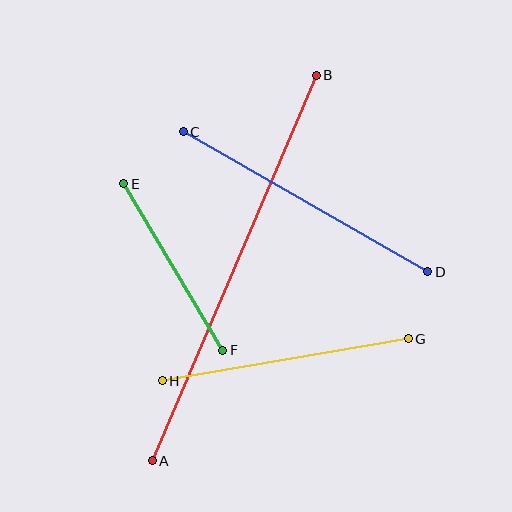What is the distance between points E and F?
The distance is approximately 194 pixels.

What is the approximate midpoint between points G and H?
The midpoint is at approximately (285, 360) pixels.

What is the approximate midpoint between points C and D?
The midpoint is at approximately (306, 202) pixels.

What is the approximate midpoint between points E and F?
The midpoint is at approximately (173, 267) pixels.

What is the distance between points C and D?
The distance is approximately 282 pixels.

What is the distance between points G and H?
The distance is approximately 250 pixels.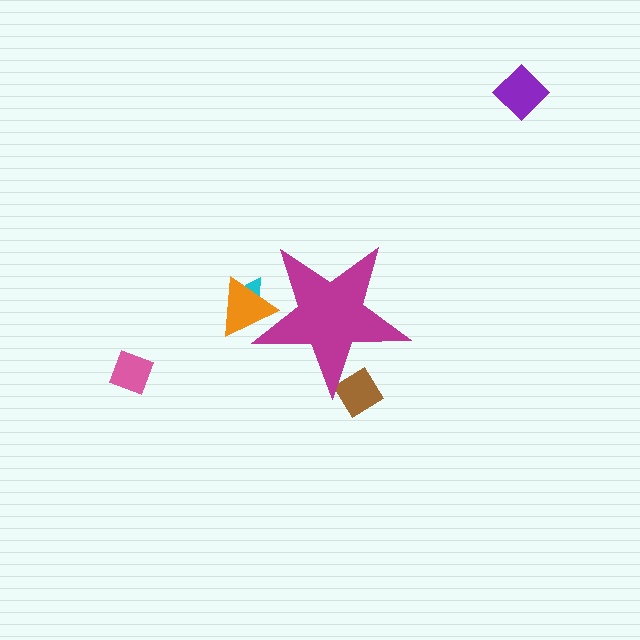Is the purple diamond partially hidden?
No, the purple diamond is fully visible.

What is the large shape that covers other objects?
A magenta star.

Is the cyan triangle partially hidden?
Yes, the cyan triangle is partially hidden behind the magenta star.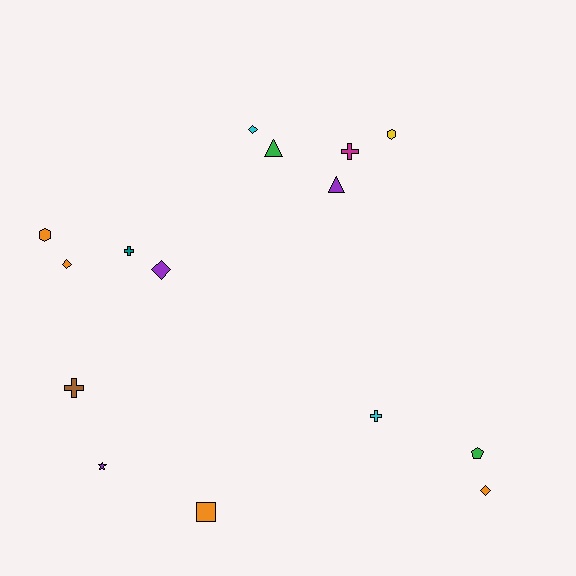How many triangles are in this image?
There are 2 triangles.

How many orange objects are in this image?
There are 4 orange objects.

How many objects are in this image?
There are 15 objects.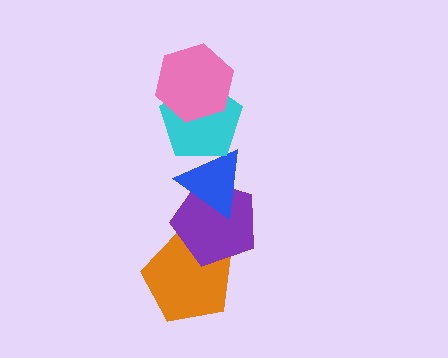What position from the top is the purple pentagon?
The purple pentagon is 4th from the top.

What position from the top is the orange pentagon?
The orange pentagon is 5th from the top.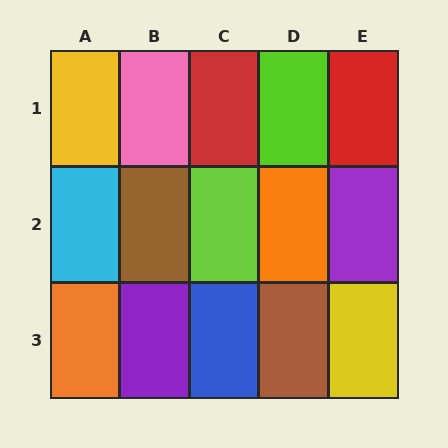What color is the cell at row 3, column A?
Orange.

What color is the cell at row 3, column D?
Brown.